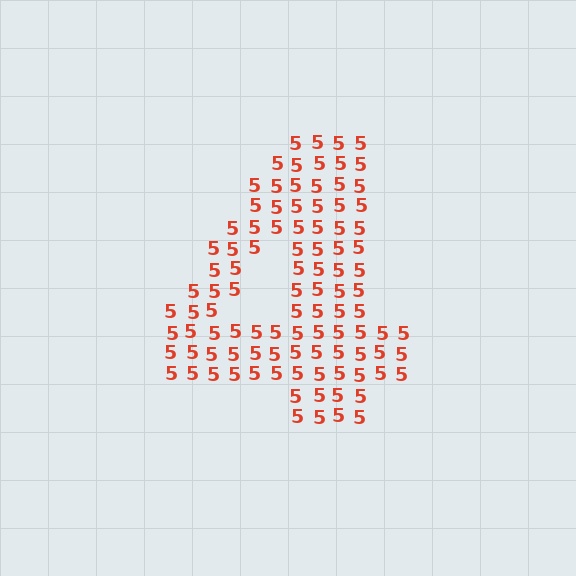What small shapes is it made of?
It is made of small digit 5's.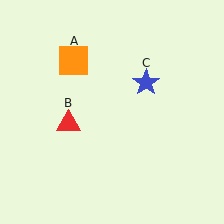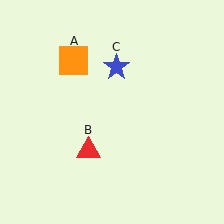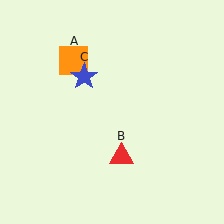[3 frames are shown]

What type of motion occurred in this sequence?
The red triangle (object B), blue star (object C) rotated counterclockwise around the center of the scene.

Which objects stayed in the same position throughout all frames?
Orange square (object A) remained stationary.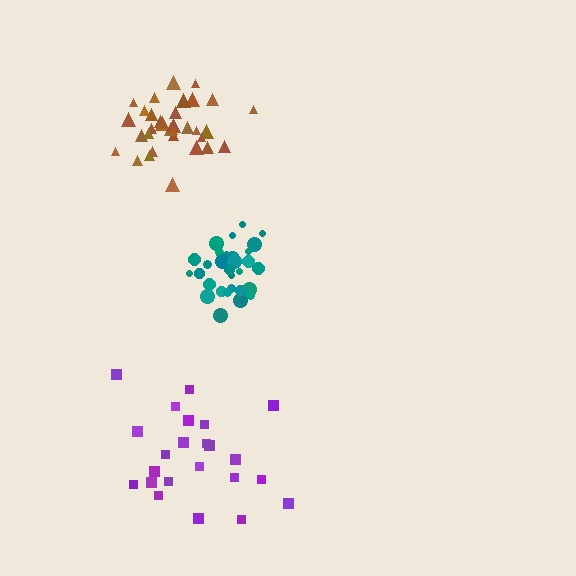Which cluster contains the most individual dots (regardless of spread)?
Brown (33).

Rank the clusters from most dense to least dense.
teal, brown, purple.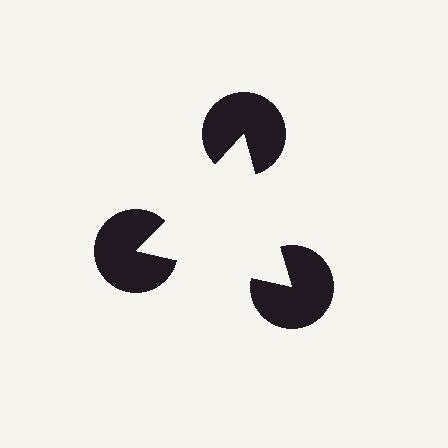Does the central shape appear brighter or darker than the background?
It typically appears slightly brighter than the background, even though no actual brightness change is drawn.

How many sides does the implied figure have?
3 sides.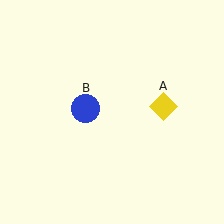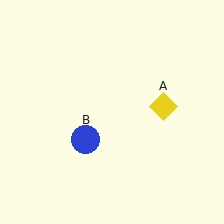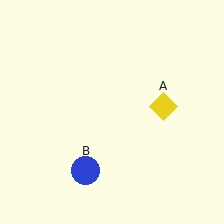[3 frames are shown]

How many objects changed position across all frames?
1 object changed position: blue circle (object B).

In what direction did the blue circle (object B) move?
The blue circle (object B) moved down.